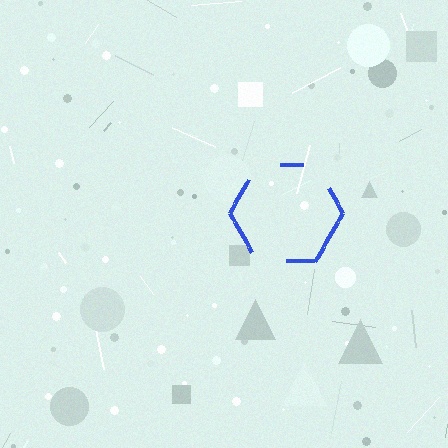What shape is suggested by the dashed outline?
The dashed outline suggests a hexagon.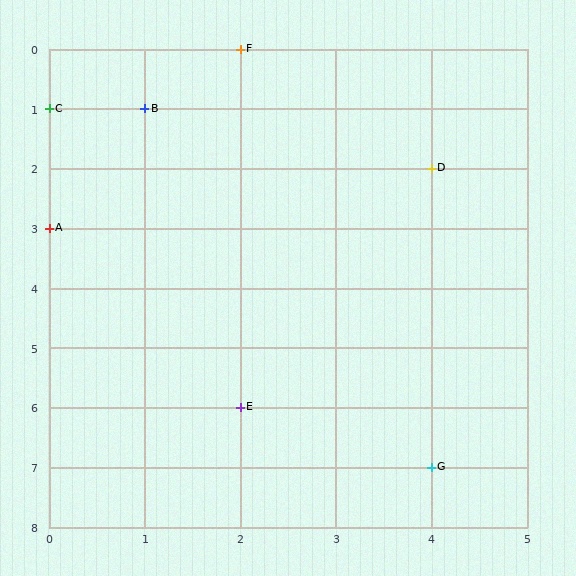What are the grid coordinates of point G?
Point G is at grid coordinates (4, 7).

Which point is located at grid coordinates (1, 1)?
Point B is at (1, 1).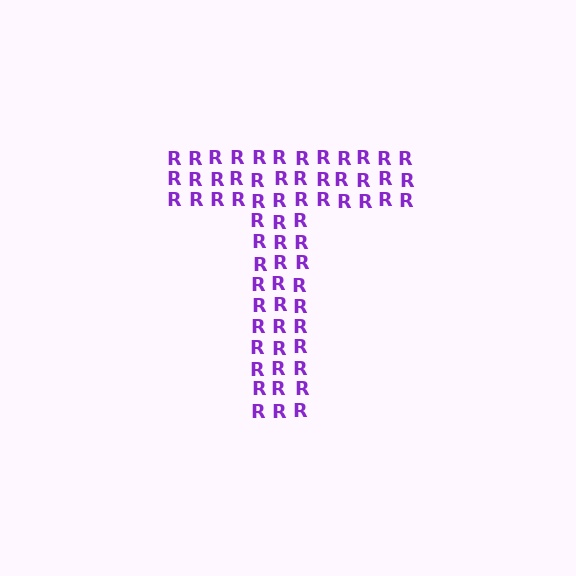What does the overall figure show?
The overall figure shows the letter T.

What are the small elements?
The small elements are letter R's.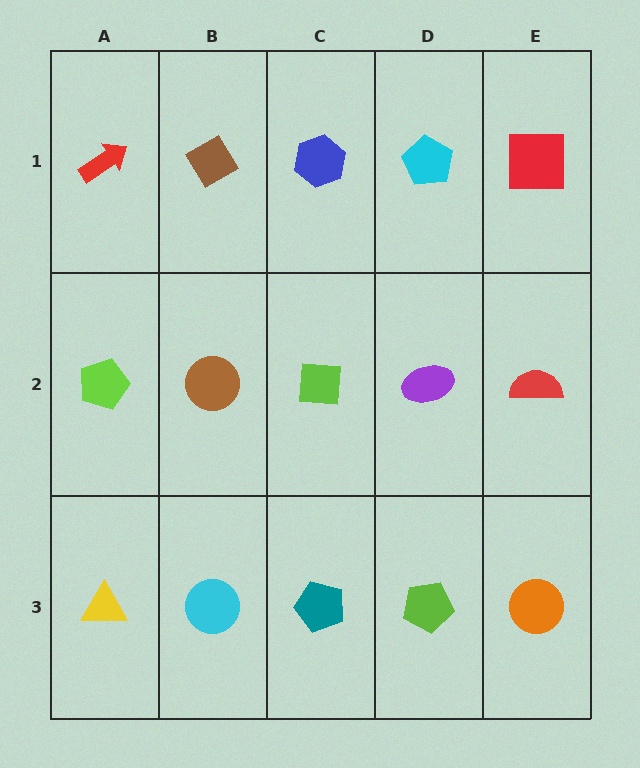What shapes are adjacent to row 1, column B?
A brown circle (row 2, column B), a red arrow (row 1, column A), a blue hexagon (row 1, column C).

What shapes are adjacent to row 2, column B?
A brown diamond (row 1, column B), a cyan circle (row 3, column B), a lime pentagon (row 2, column A), a lime square (row 2, column C).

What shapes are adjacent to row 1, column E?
A red semicircle (row 2, column E), a cyan pentagon (row 1, column D).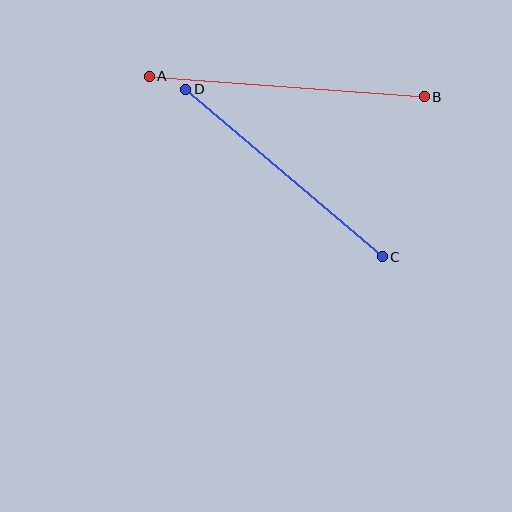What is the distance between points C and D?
The distance is approximately 258 pixels.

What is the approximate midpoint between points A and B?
The midpoint is at approximately (287, 86) pixels.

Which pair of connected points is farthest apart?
Points A and B are farthest apart.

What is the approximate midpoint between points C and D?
The midpoint is at approximately (284, 173) pixels.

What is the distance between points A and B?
The distance is approximately 276 pixels.